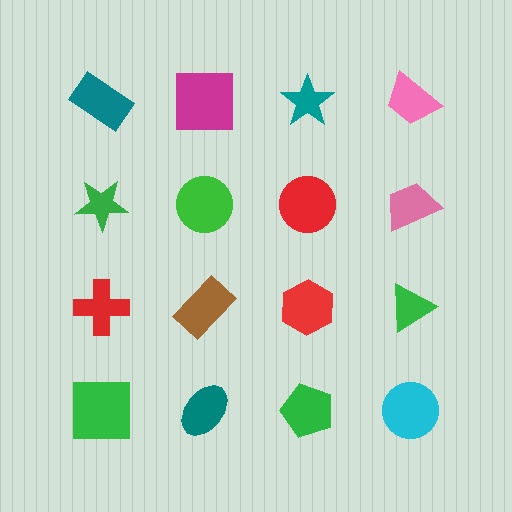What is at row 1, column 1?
A teal rectangle.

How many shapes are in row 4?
4 shapes.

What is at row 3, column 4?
A green triangle.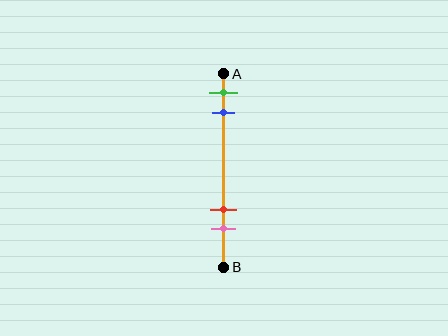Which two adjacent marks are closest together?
The green and blue marks are the closest adjacent pair.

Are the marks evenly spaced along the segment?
No, the marks are not evenly spaced.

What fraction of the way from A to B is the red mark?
The red mark is approximately 70% (0.7) of the way from A to B.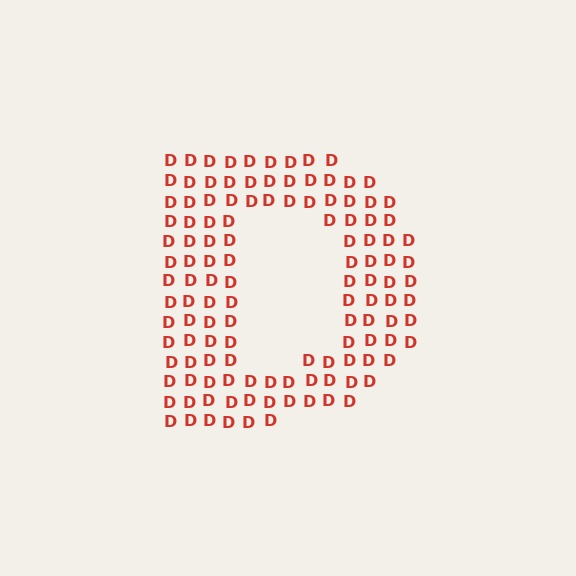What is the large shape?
The large shape is the letter D.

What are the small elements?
The small elements are letter D's.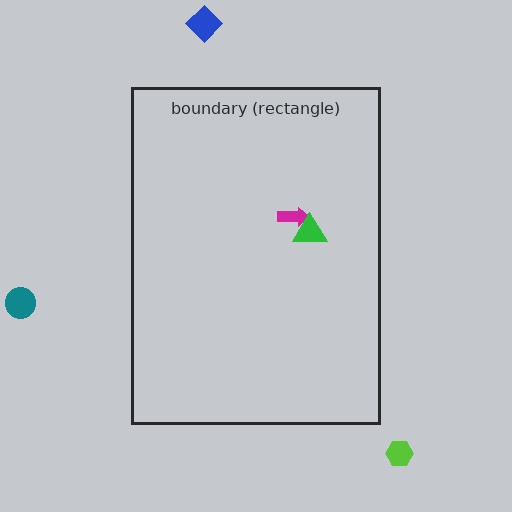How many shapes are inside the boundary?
2 inside, 3 outside.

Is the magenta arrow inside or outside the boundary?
Inside.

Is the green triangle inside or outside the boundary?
Inside.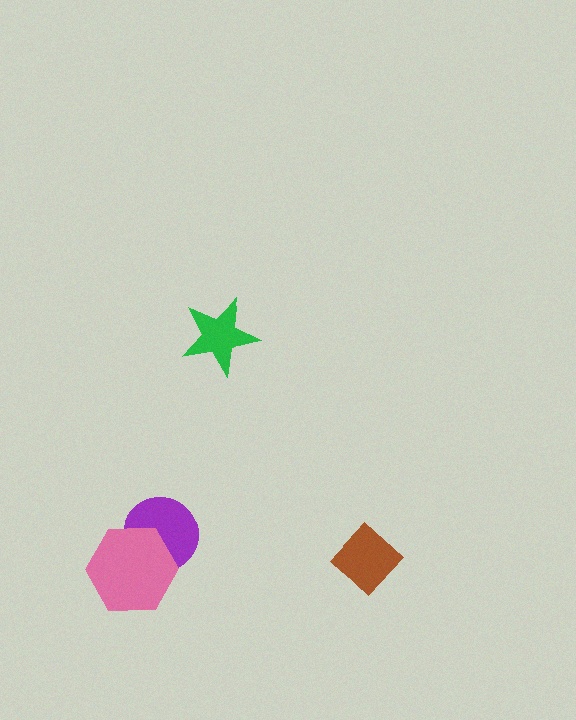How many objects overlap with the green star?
0 objects overlap with the green star.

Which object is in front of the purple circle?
The pink hexagon is in front of the purple circle.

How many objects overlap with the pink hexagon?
1 object overlaps with the pink hexagon.